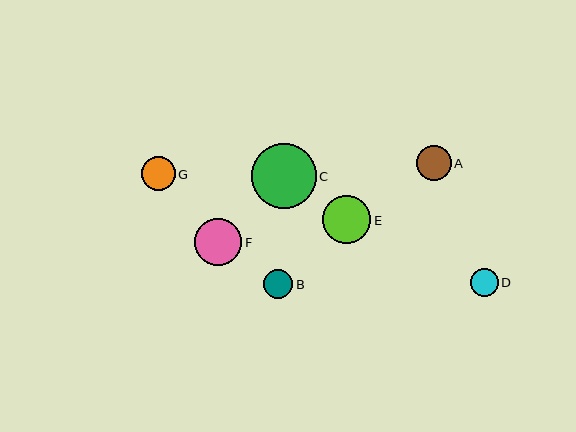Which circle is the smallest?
Circle D is the smallest with a size of approximately 27 pixels.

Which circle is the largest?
Circle C is the largest with a size of approximately 65 pixels.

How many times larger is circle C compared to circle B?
Circle C is approximately 2.2 times the size of circle B.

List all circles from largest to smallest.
From largest to smallest: C, E, F, A, G, B, D.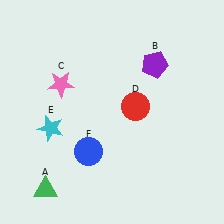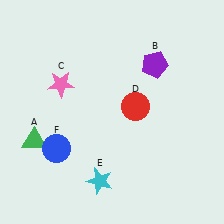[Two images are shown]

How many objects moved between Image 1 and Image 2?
3 objects moved between the two images.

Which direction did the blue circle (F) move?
The blue circle (F) moved left.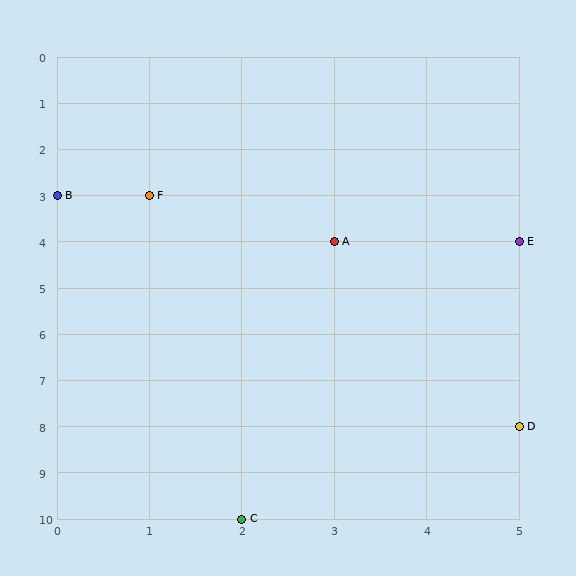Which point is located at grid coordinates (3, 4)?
Point A is at (3, 4).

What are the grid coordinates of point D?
Point D is at grid coordinates (5, 8).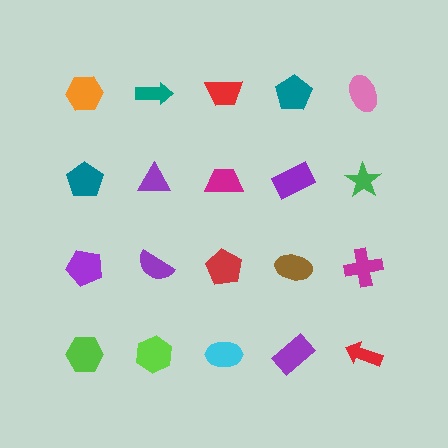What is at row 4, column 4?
A purple rectangle.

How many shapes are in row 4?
5 shapes.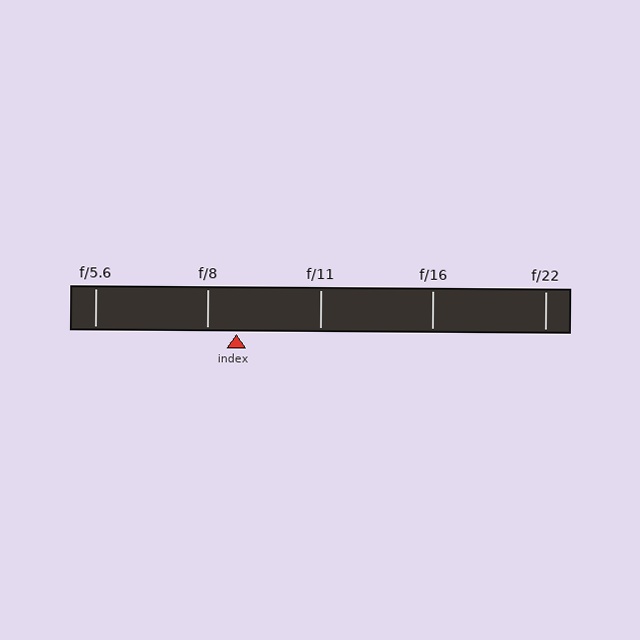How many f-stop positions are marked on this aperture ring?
There are 5 f-stop positions marked.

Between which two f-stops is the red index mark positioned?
The index mark is between f/8 and f/11.